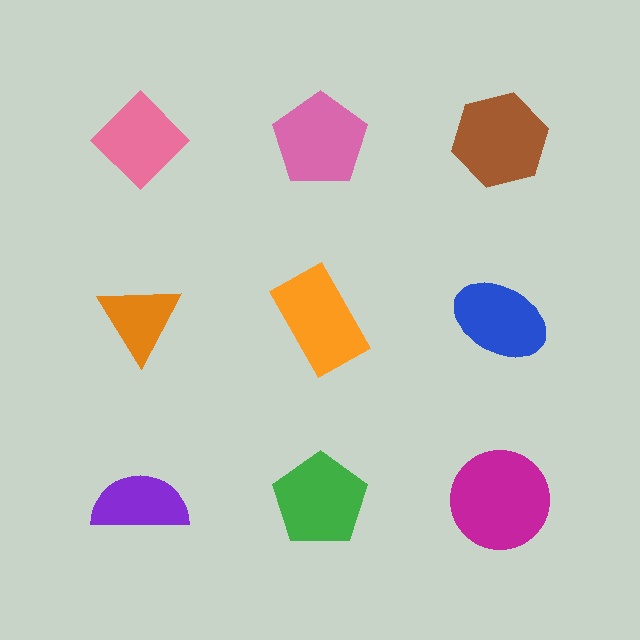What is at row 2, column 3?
A blue ellipse.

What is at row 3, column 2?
A green pentagon.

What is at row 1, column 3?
A brown hexagon.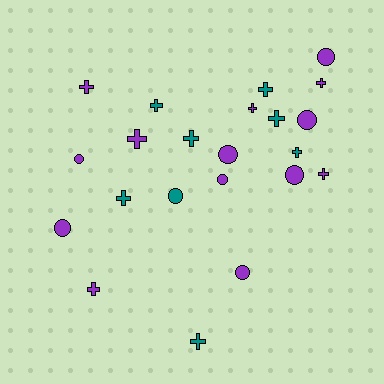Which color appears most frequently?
Purple, with 14 objects.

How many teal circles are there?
There is 1 teal circle.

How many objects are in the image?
There are 22 objects.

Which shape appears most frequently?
Cross, with 13 objects.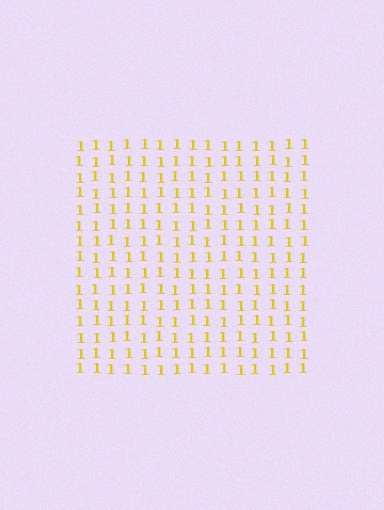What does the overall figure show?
The overall figure shows a square.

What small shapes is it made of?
It is made of small digit 1's.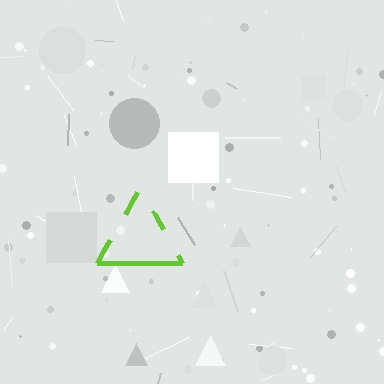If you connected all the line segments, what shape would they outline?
They would outline a triangle.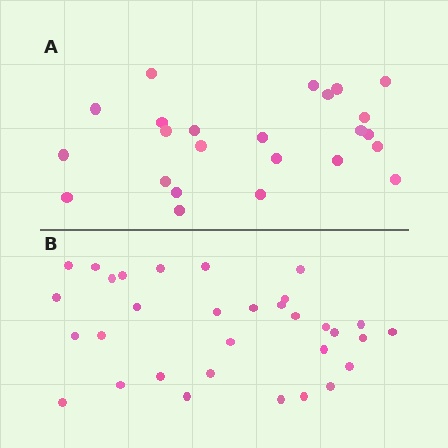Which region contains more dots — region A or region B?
Region B (the bottom region) has more dots.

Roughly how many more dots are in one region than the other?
Region B has roughly 8 or so more dots than region A.